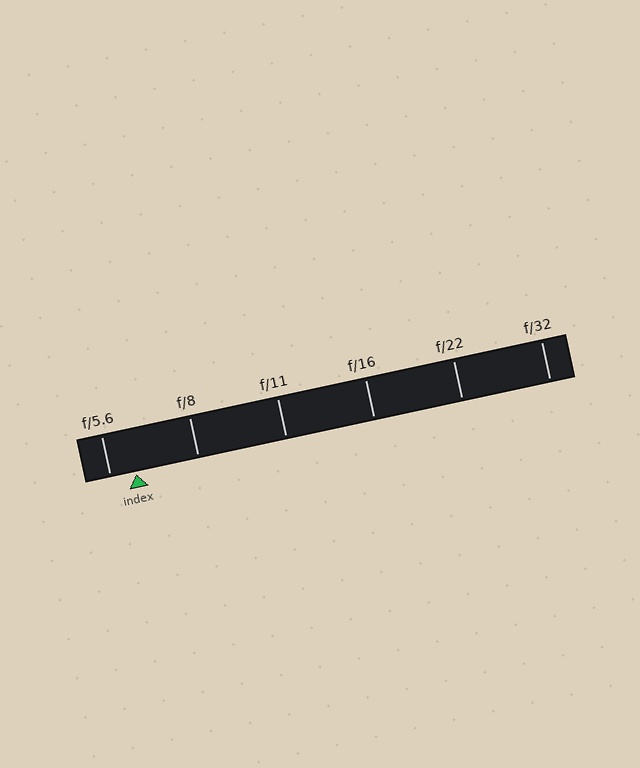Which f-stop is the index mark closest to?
The index mark is closest to f/5.6.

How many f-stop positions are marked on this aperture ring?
There are 6 f-stop positions marked.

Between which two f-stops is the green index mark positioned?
The index mark is between f/5.6 and f/8.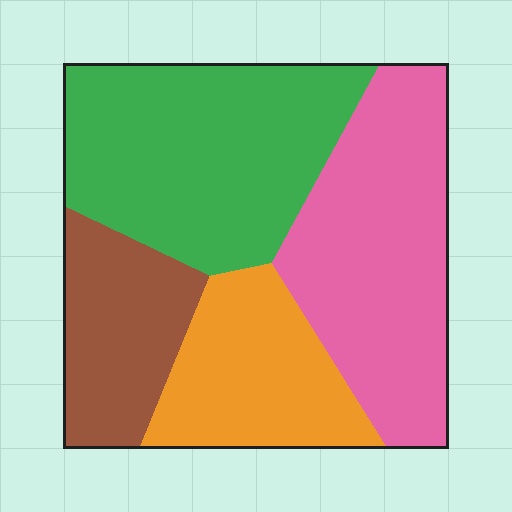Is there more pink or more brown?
Pink.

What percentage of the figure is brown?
Brown takes up about one sixth (1/6) of the figure.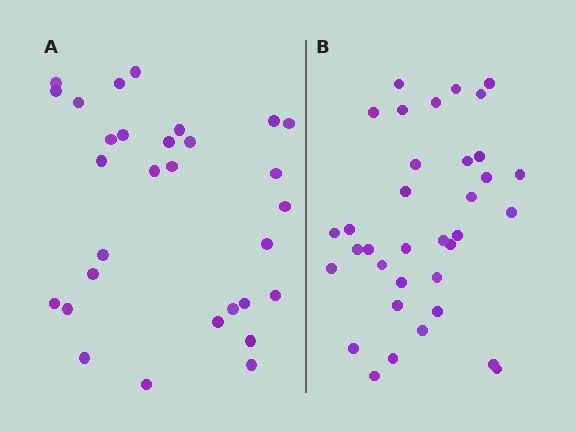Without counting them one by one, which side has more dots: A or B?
Region B (the right region) has more dots.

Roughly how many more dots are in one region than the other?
Region B has about 5 more dots than region A.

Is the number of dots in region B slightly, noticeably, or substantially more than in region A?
Region B has only slightly more — the two regions are fairly close. The ratio is roughly 1.2 to 1.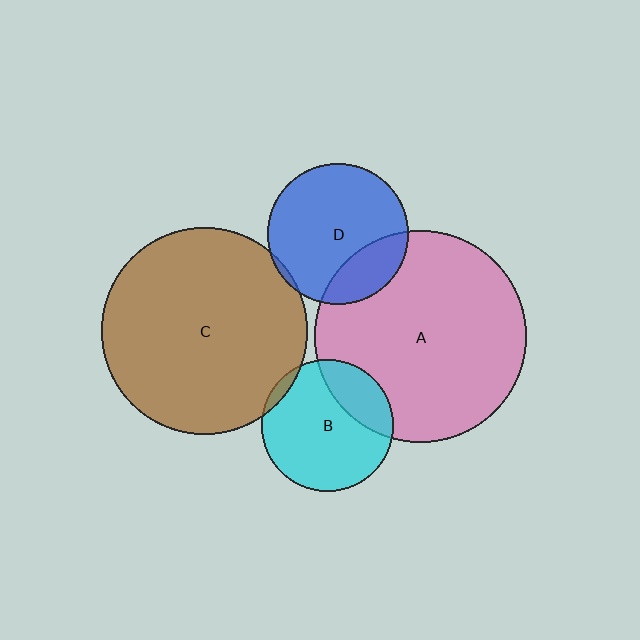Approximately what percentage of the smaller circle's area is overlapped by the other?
Approximately 25%.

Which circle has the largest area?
Circle A (pink).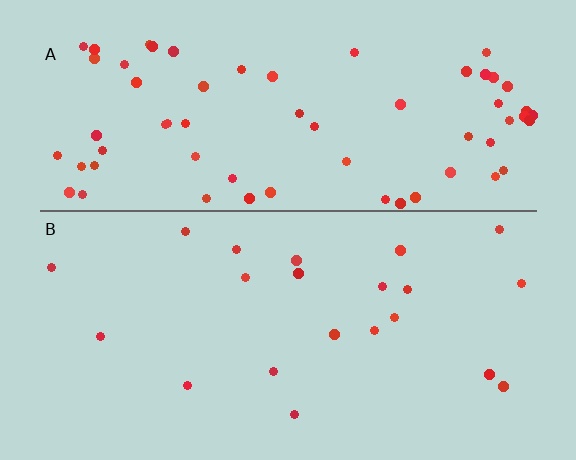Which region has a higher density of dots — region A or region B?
A (the top).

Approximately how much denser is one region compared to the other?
Approximately 3.1× — region A over region B.